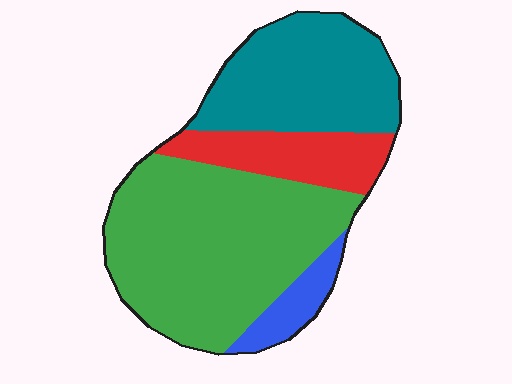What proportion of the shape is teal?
Teal covers around 30% of the shape.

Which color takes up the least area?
Blue, at roughly 5%.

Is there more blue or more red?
Red.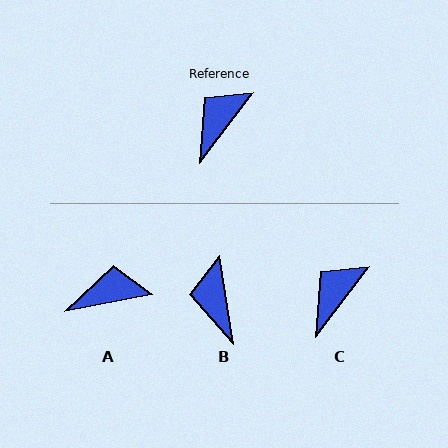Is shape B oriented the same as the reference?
No, it is off by about 46 degrees.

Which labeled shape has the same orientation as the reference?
C.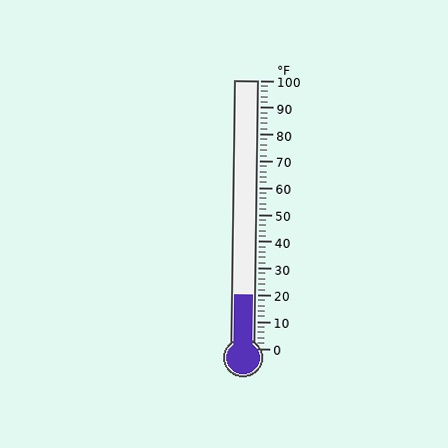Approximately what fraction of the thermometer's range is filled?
The thermometer is filled to approximately 20% of its range.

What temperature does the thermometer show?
The thermometer shows approximately 20°F.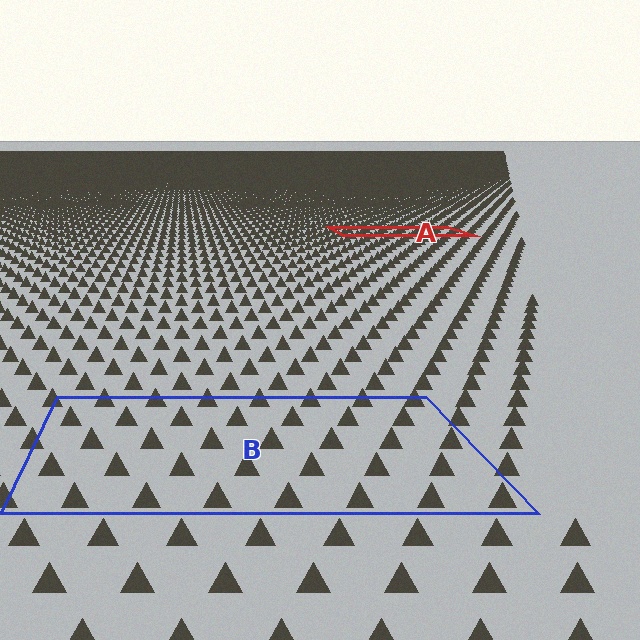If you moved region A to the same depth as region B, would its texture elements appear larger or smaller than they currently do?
They would appear larger. At a closer depth, the same texture elements are projected at a bigger on-screen size.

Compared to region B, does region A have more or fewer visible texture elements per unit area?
Region A has more texture elements per unit area — they are packed more densely because it is farther away.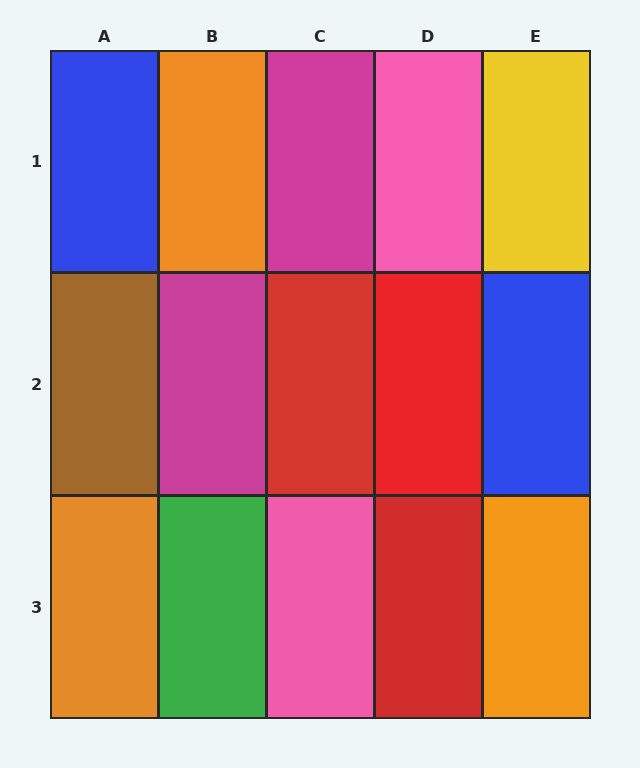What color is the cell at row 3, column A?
Orange.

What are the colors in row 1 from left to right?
Blue, orange, magenta, pink, yellow.